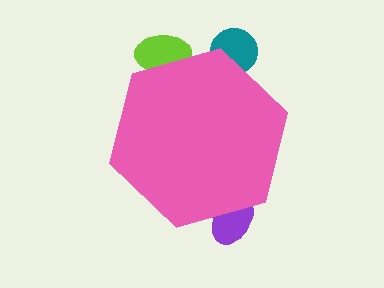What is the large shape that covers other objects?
A pink hexagon.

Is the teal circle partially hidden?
Yes, the teal circle is partially hidden behind the pink hexagon.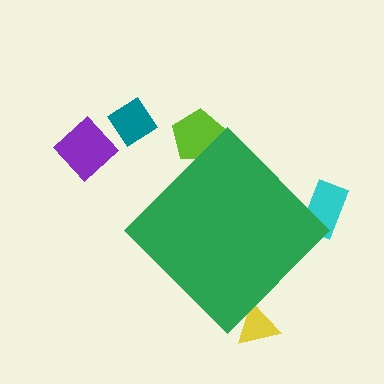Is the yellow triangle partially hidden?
Yes, the yellow triangle is partially hidden behind the green diamond.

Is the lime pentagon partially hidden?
Yes, the lime pentagon is partially hidden behind the green diamond.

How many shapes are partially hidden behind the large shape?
3 shapes are partially hidden.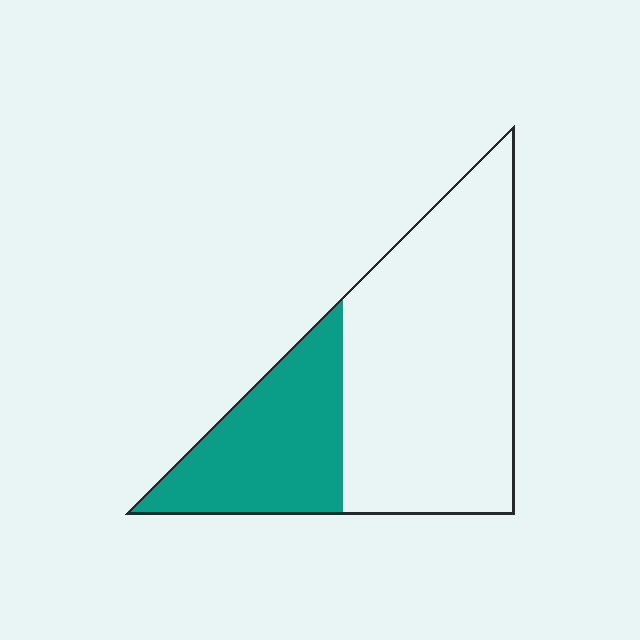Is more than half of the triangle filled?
No.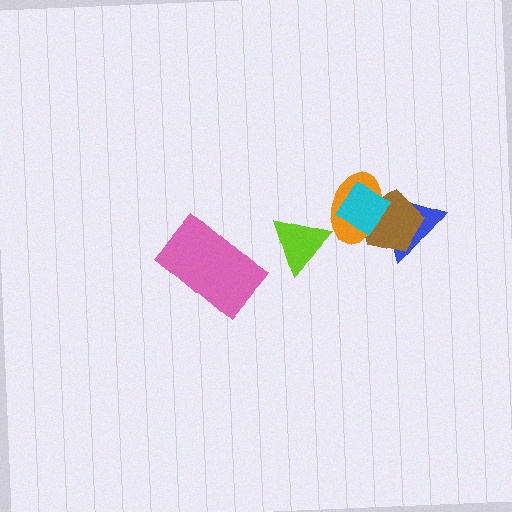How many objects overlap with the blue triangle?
3 objects overlap with the blue triangle.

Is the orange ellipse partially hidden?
Yes, it is partially covered by another shape.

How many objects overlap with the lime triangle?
0 objects overlap with the lime triangle.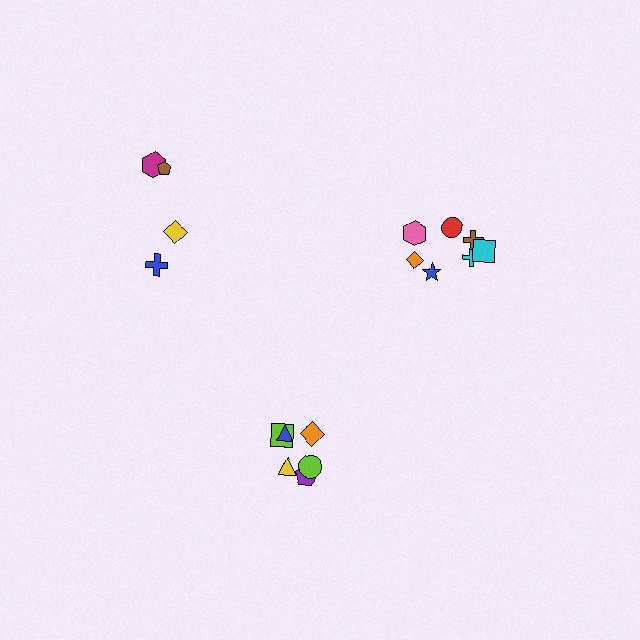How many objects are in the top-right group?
There are 7 objects.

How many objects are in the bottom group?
There are 6 objects.